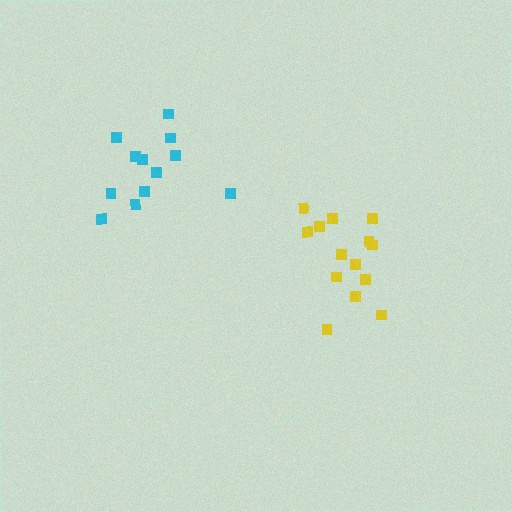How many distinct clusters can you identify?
There are 2 distinct clusters.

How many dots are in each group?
Group 1: 14 dots, Group 2: 12 dots (26 total).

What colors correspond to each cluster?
The clusters are colored: yellow, cyan.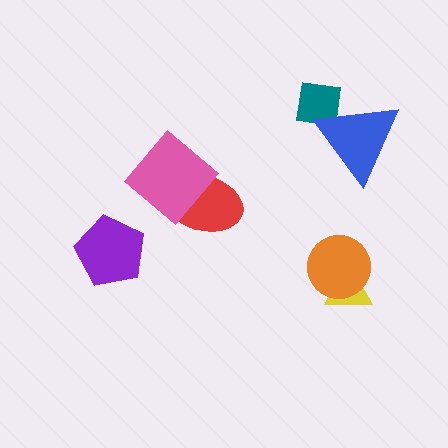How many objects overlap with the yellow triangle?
1 object overlaps with the yellow triangle.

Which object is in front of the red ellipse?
The pink diamond is in front of the red ellipse.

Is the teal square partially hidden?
Yes, it is partially covered by another shape.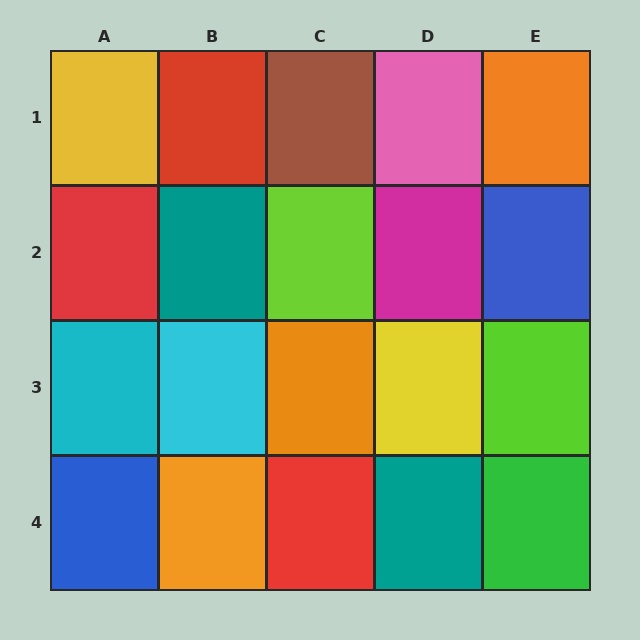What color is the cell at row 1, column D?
Pink.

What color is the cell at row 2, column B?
Teal.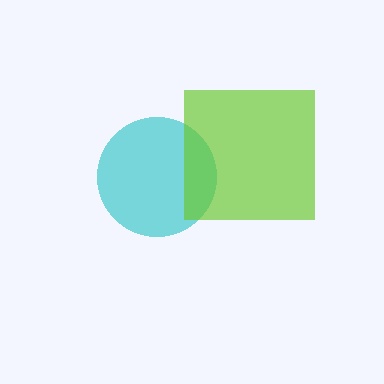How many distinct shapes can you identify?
There are 2 distinct shapes: a cyan circle, a lime square.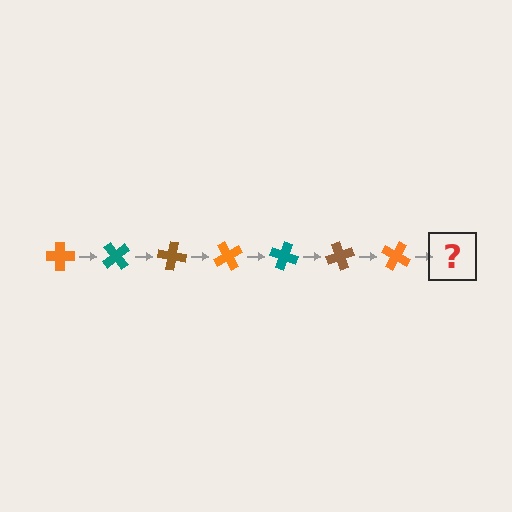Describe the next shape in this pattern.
It should be a teal cross, rotated 350 degrees from the start.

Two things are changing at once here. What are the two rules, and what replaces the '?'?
The two rules are that it rotates 50 degrees each step and the color cycles through orange, teal, and brown. The '?' should be a teal cross, rotated 350 degrees from the start.